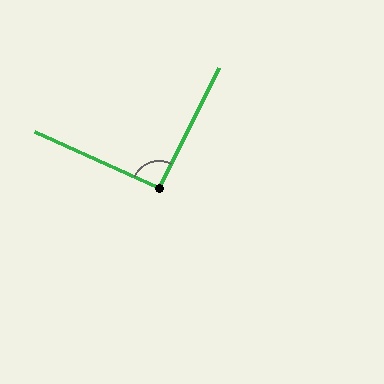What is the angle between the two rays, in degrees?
Approximately 92 degrees.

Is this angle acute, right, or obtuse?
It is approximately a right angle.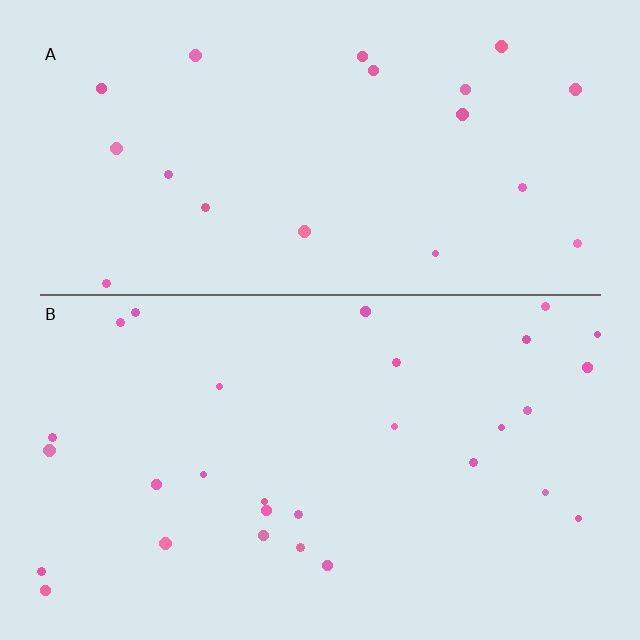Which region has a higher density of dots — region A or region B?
B (the bottom).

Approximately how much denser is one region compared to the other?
Approximately 1.5× — region B over region A.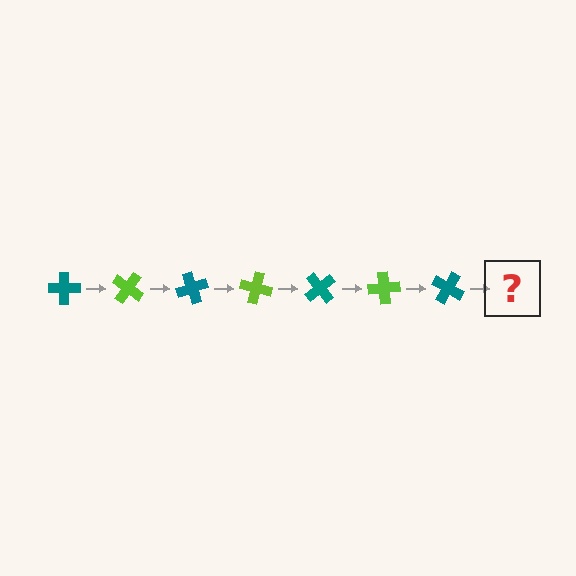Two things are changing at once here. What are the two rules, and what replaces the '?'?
The two rules are that it rotates 35 degrees each step and the color cycles through teal and lime. The '?' should be a lime cross, rotated 245 degrees from the start.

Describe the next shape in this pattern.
It should be a lime cross, rotated 245 degrees from the start.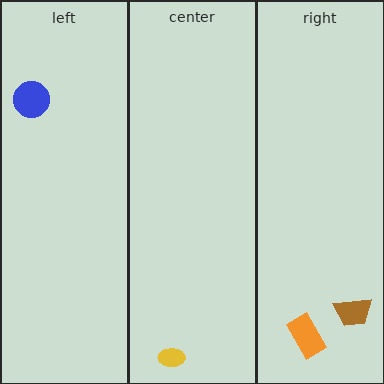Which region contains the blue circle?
The left region.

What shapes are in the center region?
The yellow ellipse.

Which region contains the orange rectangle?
The right region.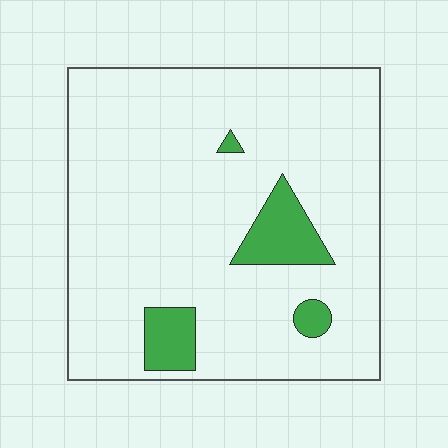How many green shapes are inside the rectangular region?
4.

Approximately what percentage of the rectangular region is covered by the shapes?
Approximately 10%.